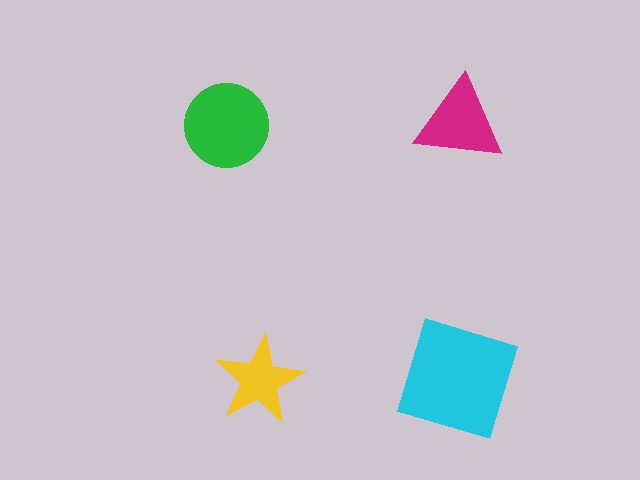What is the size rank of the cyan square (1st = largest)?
1st.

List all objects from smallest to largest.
The yellow star, the magenta triangle, the green circle, the cyan square.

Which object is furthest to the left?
The green circle is leftmost.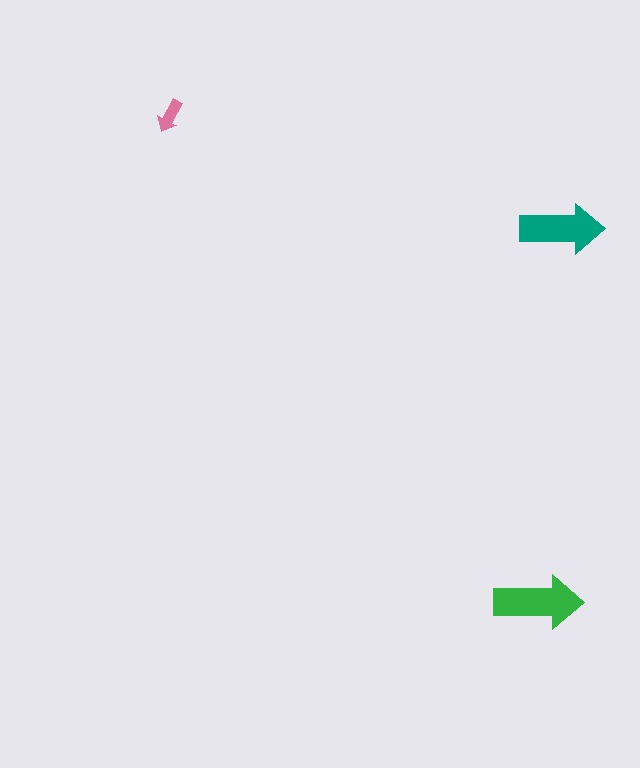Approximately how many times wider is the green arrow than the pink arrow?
About 2.5 times wider.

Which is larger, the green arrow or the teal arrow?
The green one.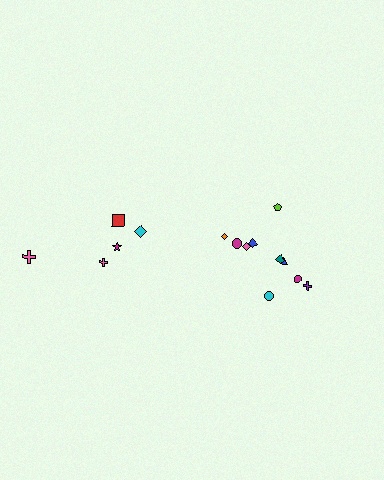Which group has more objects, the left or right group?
The right group.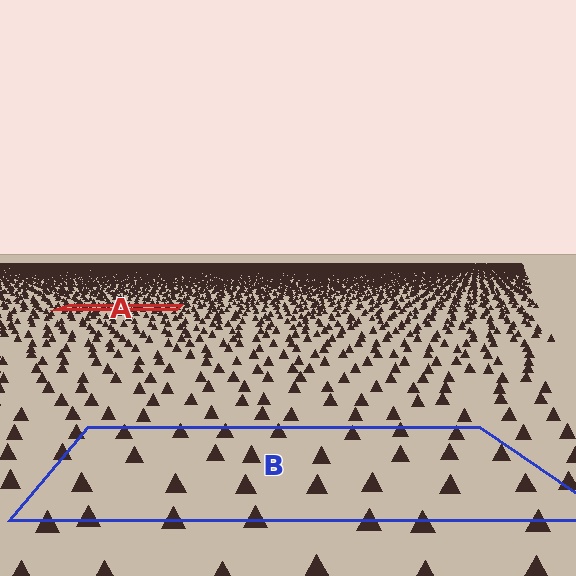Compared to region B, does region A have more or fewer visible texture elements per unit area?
Region A has more texture elements per unit area — they are packed more densely because it is farther away.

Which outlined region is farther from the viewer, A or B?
Region A is farther from the viewer — the texture elements inside it appear smaller and more densely packed.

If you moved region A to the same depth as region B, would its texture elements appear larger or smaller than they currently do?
They would appear larger. At a closer depth, the same texture elements are projected at a bigger on-screen size.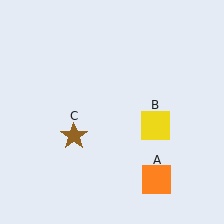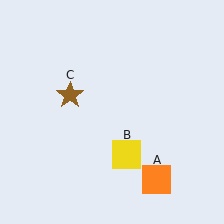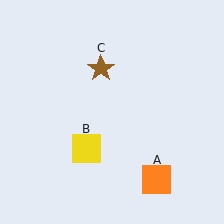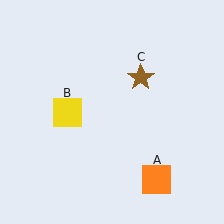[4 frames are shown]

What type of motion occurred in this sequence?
The yellow square (object B), brown star (object C) rotated clockwise around the center of the scene.